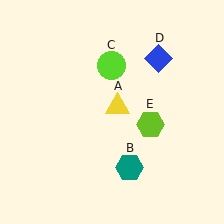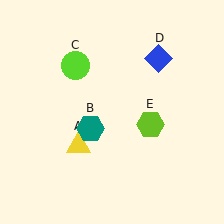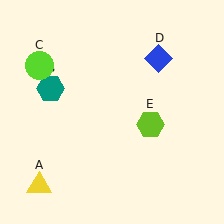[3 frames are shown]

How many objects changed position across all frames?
3 objects changed position: yellow triangle (object A), teal hexagon (object B), lime circle (object C).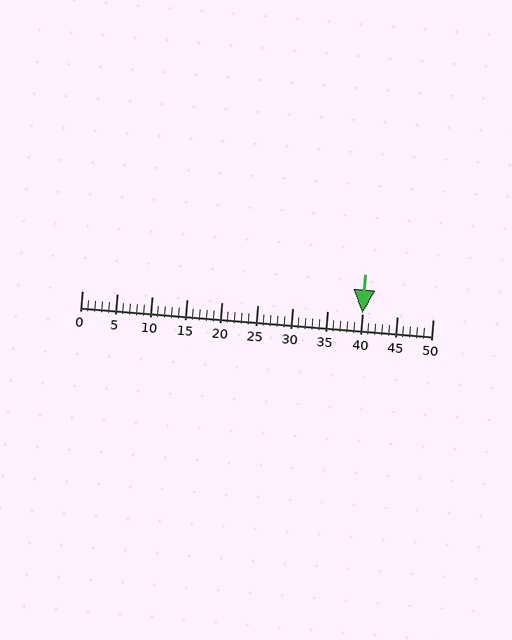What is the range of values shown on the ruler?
The ruler shows values from 0 to 50.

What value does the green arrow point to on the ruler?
The green arrow points to approximately 40.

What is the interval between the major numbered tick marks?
The major tick marks are spaced 5 units apart.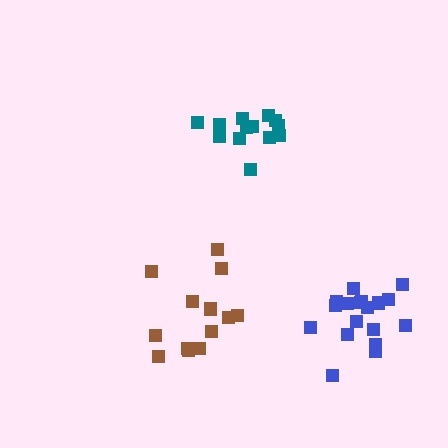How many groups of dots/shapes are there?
There are 3 groups.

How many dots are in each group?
Group 1: 18 dots, Group 2: 13 dots, Group 3: 13 dots (44 total).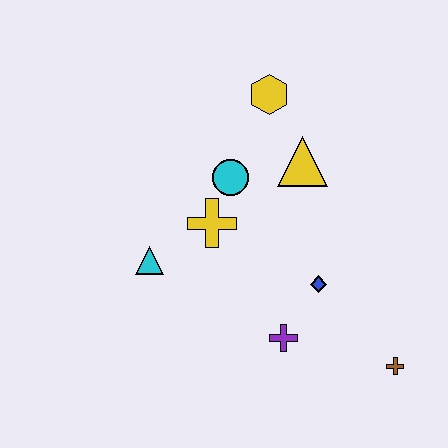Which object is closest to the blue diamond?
The purple cross is closest to the blue diamond.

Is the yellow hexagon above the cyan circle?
Yes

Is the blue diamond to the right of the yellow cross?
Yes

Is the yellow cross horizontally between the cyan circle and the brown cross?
No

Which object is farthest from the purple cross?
The yellow hexagon is farthest from the purple cross.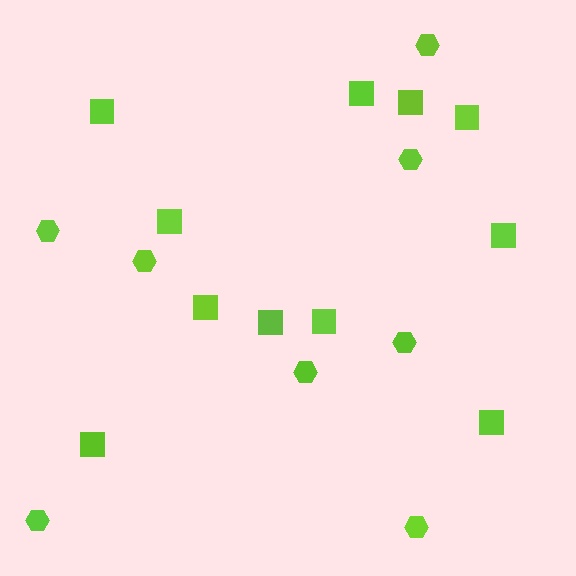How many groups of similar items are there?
There are 2 groups: one group of squares (11) and one group of hexagons (8).